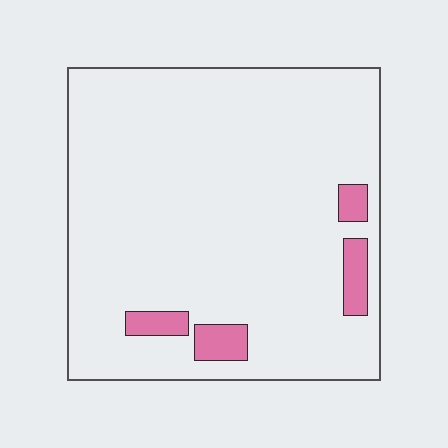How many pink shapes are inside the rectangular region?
4.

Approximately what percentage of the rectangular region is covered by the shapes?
Approximately 5%.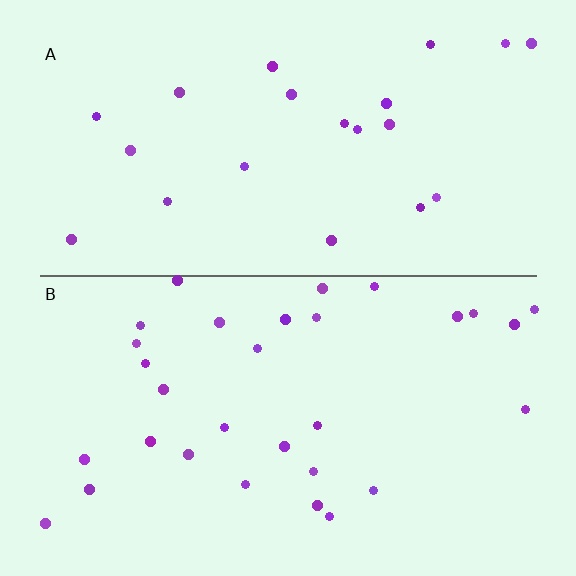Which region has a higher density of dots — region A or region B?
B (the bottom).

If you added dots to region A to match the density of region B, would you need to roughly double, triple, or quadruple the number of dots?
Approximately double.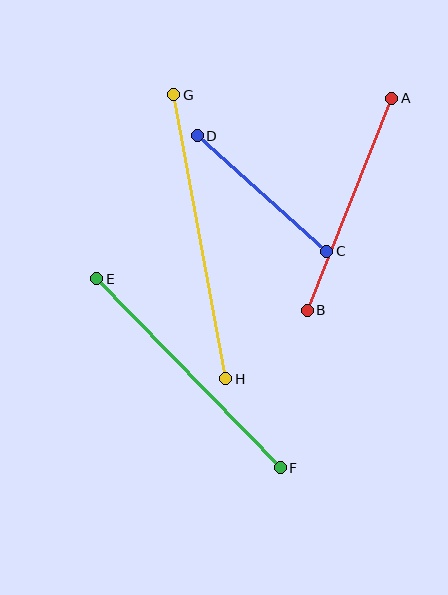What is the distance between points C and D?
The distance is approximately 173 pixels.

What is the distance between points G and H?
The distance is approximately 289 pixels.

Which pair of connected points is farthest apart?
Points G and H are farthest apart.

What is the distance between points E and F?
The distance is approximately 264 pixels.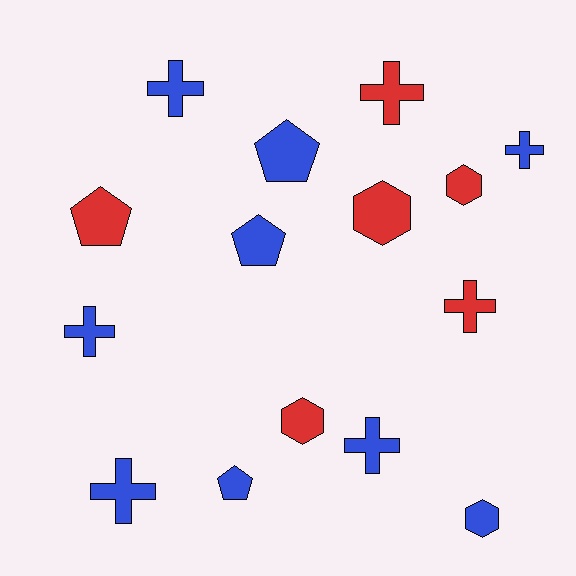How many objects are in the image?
There are 15 objects.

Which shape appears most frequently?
Cross, with 7 objects.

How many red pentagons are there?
There is 1 red pentagon.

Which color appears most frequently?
Blue, with 9 objects.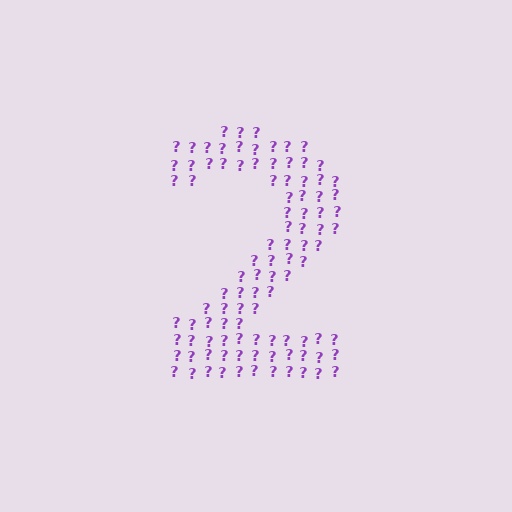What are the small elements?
The small elements are question marks.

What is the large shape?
The large shape is the digit 2.